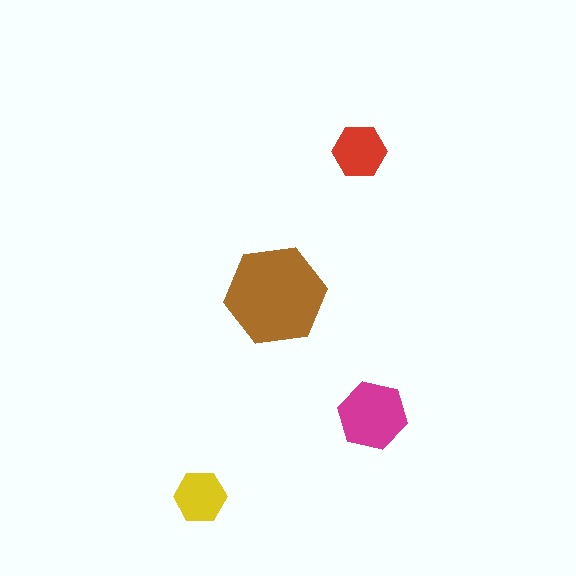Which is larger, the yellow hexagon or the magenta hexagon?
The magenta one.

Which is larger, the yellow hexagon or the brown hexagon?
The brown one.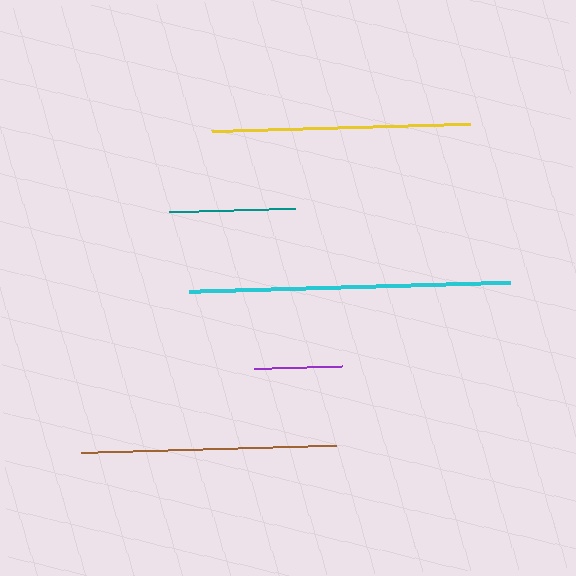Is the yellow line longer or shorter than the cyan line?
The cyan line is longer than the yellow line.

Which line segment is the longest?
The cyan line is the longest at approximately 321 pixels.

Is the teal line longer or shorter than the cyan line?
The cyan line is longer than the teal line.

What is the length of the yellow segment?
The yellow segment is approximately 259 pixels long.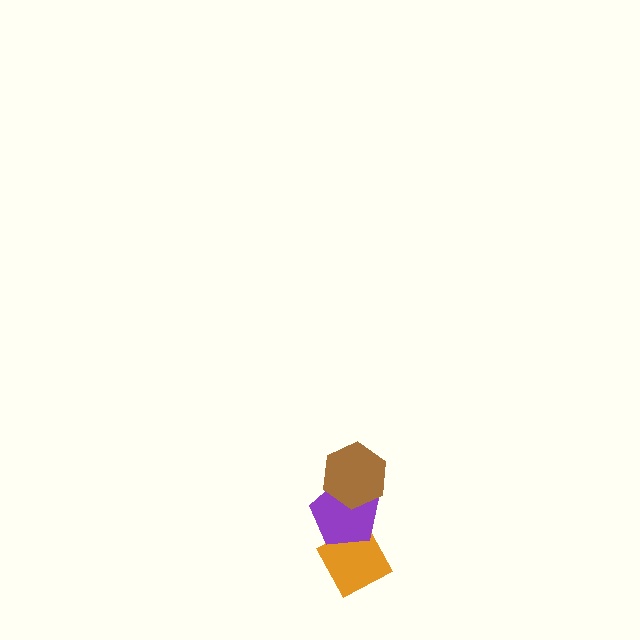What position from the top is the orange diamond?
The orange diamond is 3rd from the top.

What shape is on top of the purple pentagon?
The brown hexagon is on top of the purple pentagon.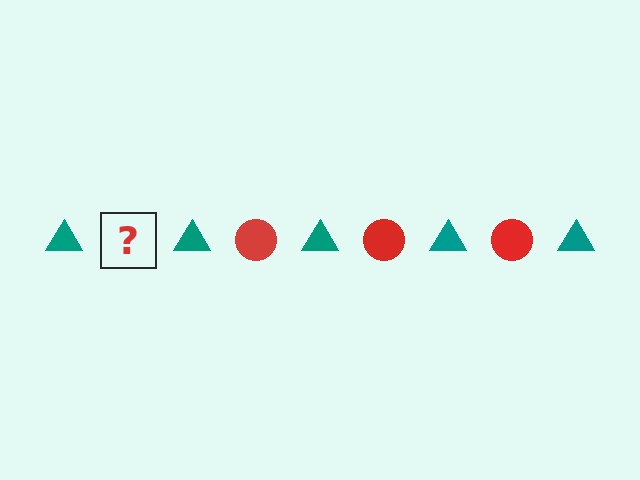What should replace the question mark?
The question mark should be replaced with a red circle.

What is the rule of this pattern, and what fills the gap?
The rule is that the pattern alternates between teal triangle and red circle. The gap should be filled with a red circle.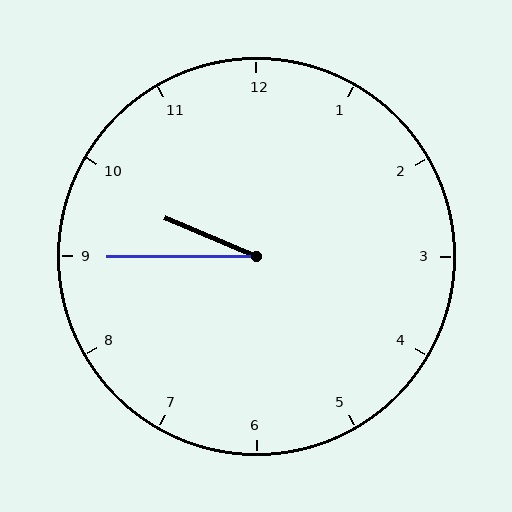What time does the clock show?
9:45.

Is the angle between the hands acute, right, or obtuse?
It is acute.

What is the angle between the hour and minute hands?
Approximately 22 degrees.